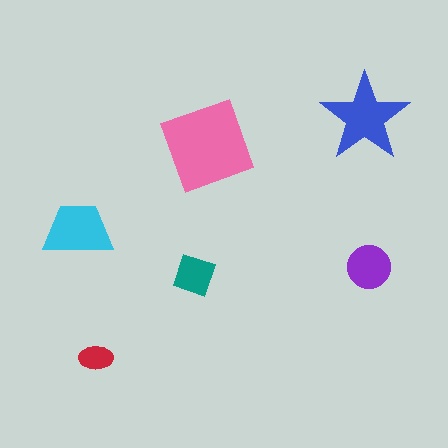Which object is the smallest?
The red ellipse.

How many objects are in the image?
There are 6 objects in the image.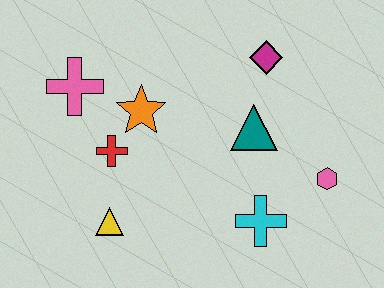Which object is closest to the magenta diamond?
The teal triangle is closest to the magenta diamond.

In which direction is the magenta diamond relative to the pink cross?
The magenta diamond is to the right of the pink cross.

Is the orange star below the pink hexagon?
No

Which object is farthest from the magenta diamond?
The yellow triangle is farthest from the magenta diamond.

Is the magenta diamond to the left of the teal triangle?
No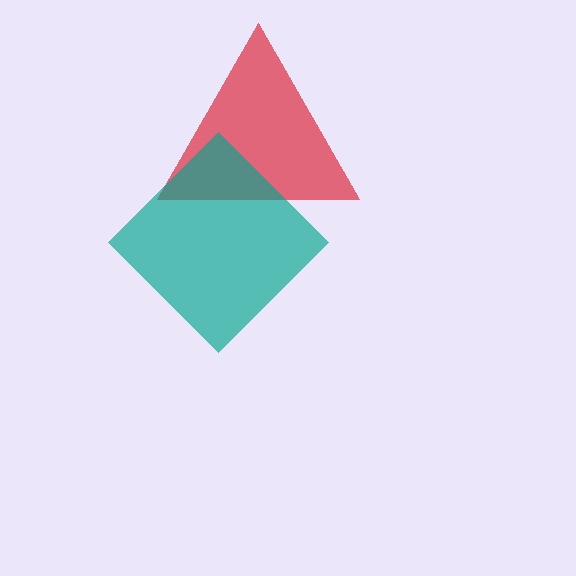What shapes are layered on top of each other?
The layered shapes are: a red triangle, a teal diamond.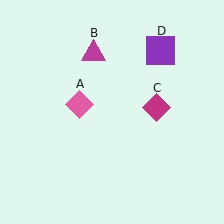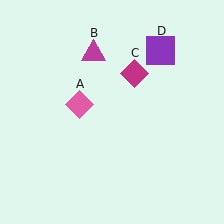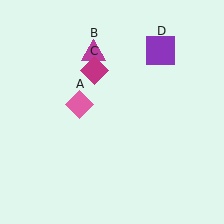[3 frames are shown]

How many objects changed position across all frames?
1 object changed position: magenta diamond (object C).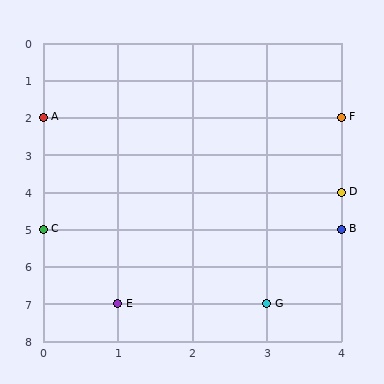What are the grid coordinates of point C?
Point C is at grid coordinates (0, 5).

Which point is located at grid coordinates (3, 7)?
Point G is at (3, 7).